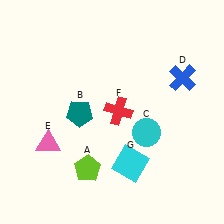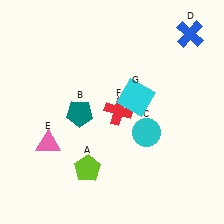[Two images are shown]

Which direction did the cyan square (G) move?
The cyan square (G) moved up.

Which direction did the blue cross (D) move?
The blue cross (D) moved up.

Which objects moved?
The objects that moved are: the blue cross (D), the cyan square (G).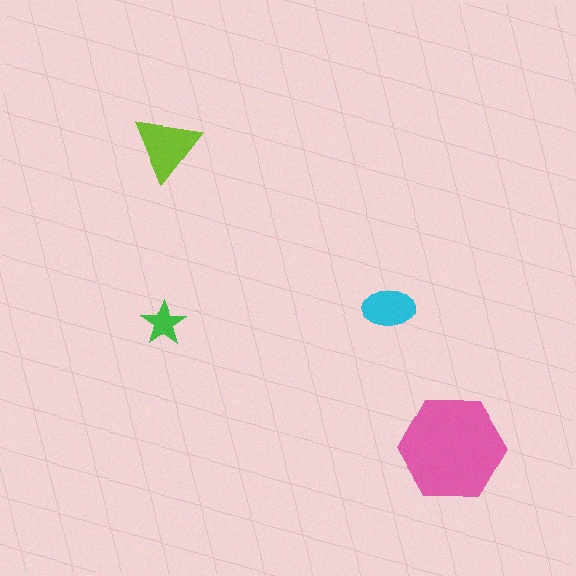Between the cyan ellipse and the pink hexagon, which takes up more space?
The pink hexagon.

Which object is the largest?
The pink hexagon.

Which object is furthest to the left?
The lime triangle is leftmost.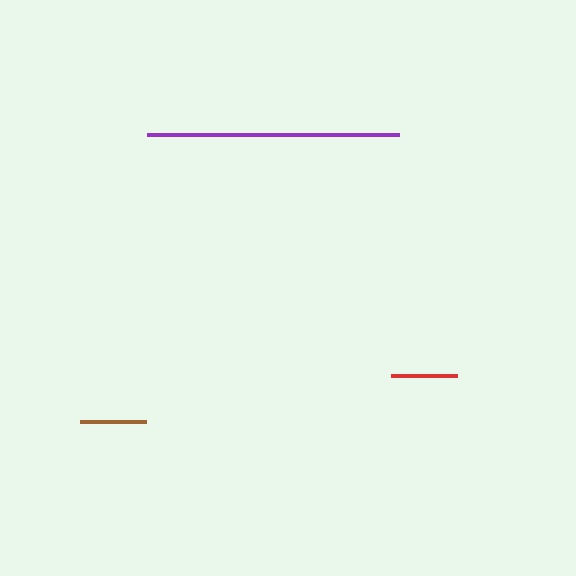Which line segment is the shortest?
The red line is the shortest at approximately 65 pixels.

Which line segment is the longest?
The purple line is the longest at approximately 252 pixels.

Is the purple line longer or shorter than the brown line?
The purple line is longer than the brown line.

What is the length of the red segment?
The red segment is approximately 65 pixels long.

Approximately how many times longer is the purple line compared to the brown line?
The purple line is approximately 3.8 times the length of the brown line.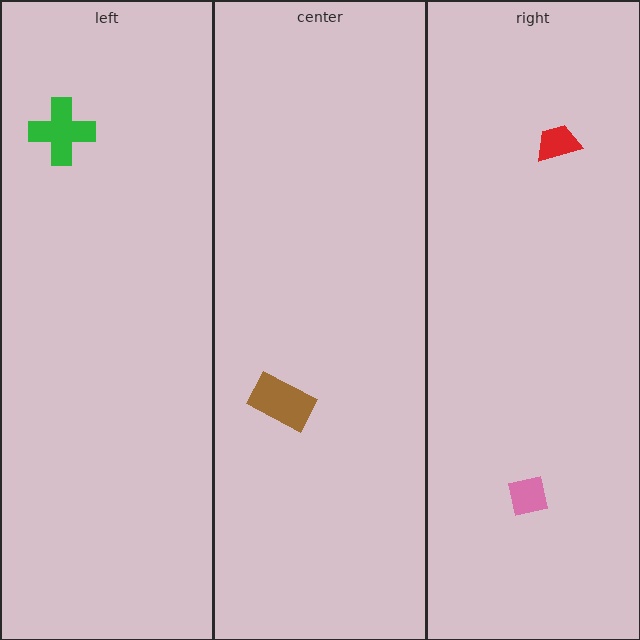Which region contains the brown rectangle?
The center region.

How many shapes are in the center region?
1.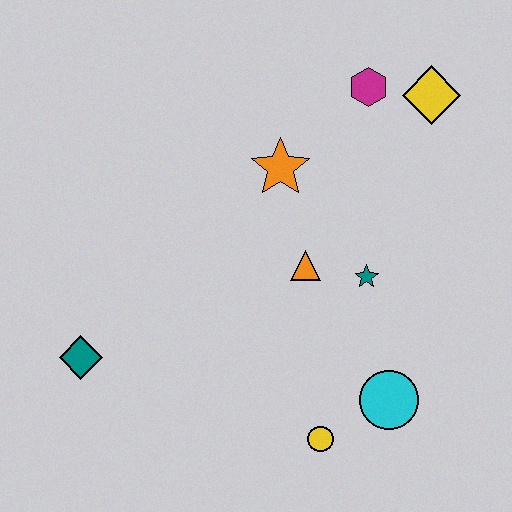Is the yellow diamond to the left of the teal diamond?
No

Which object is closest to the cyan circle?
The yellow circle is closest to the cyan circle.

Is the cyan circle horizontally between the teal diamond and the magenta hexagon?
No